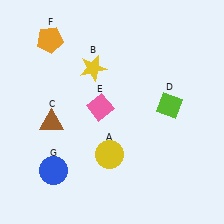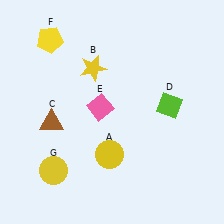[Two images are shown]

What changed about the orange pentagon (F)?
In Image 1, F is orange. In Image 2, it changed to yellow.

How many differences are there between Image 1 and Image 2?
There are 2 differences between the two images.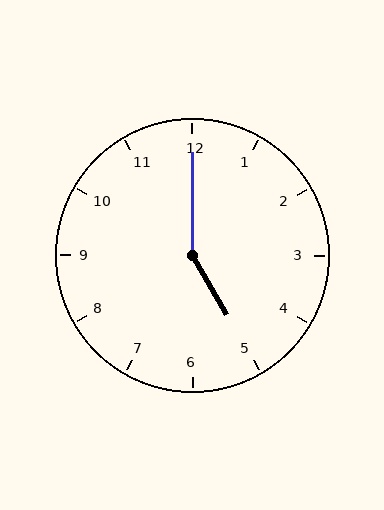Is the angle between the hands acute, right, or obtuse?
It is obtuse.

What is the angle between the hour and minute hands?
Approximately 150 degrees.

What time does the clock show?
5:00.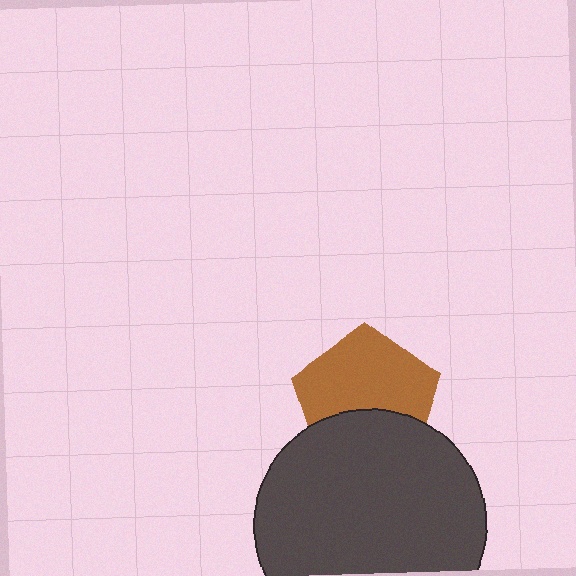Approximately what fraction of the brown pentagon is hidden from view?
Roughly 37% of the brown pentagon is hidden behind the dark gray circle.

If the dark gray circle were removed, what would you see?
You would see the complete brown pentagon.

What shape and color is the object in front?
The object in front is a dark gray circle.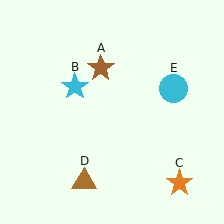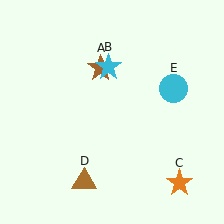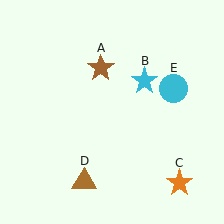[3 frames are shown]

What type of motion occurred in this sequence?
The cyan star (object B) rotated clockwise around the center of the scene.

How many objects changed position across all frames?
1 object changed position: cyan star (object B).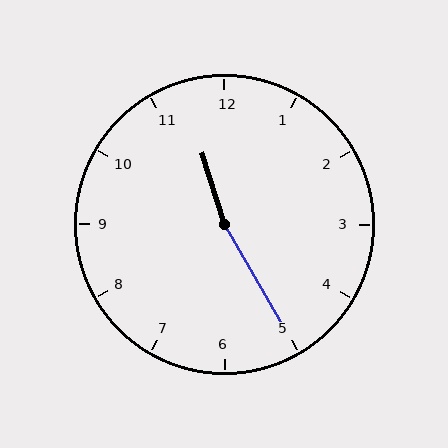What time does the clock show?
11:25.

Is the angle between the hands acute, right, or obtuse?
It is obtuse.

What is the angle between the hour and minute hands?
Approximately 168 degrees.